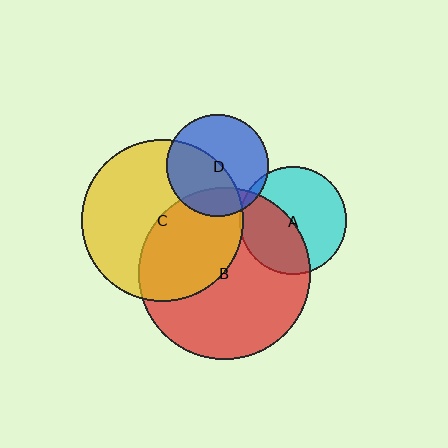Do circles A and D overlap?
Yes.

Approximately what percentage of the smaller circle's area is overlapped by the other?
Approximately 5%.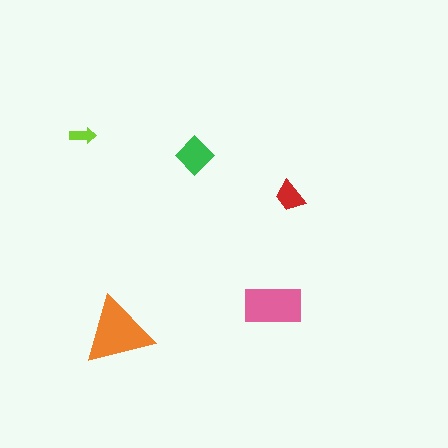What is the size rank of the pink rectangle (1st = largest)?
2nd.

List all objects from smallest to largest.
The lime arrow, the red trapezoid, the green diamond, the pink rectangle, the orange triangle.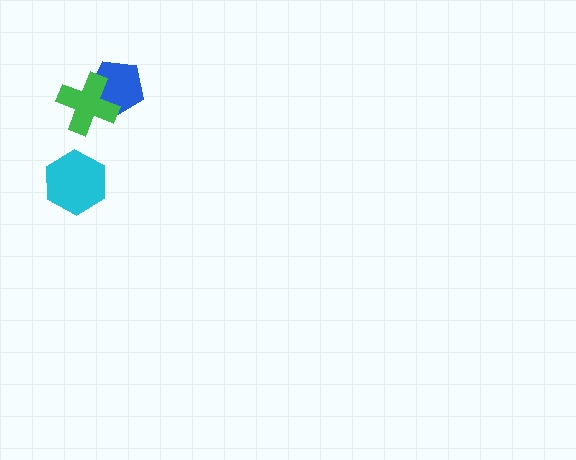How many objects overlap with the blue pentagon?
1 object overlaps with the blue pentagon.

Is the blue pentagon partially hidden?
Yes, it is partially covered by another shape.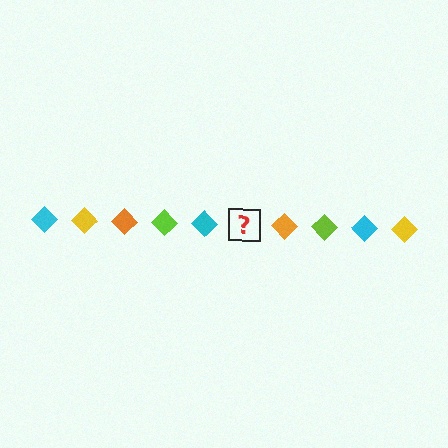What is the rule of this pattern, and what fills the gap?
The rule is that the pattern cycles through cyan, yellow, orange, lime diamonds. The gap should be filled with a yellow diamond.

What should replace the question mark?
The question mark should be replaced with a yellow diamond.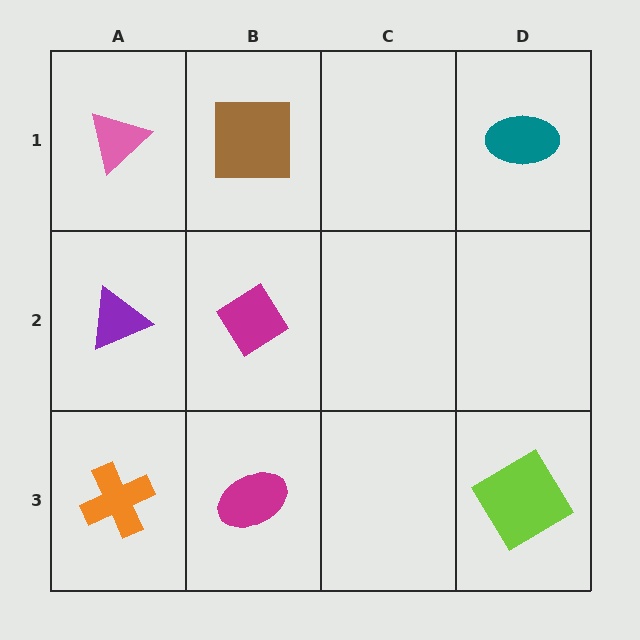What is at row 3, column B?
A magenta ellipse.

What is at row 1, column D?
A teal ellipse.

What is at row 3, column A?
An orange cross.